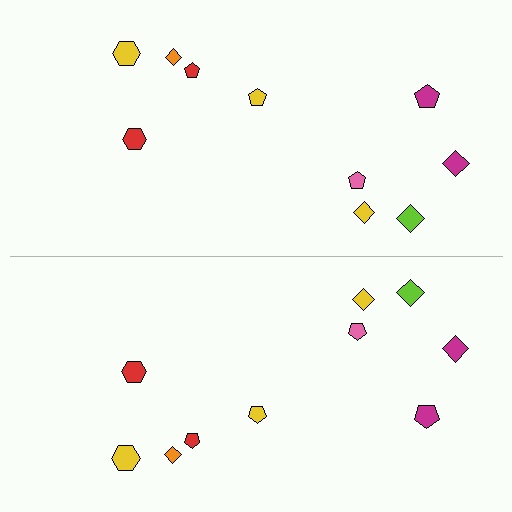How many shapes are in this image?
There are 20 shapes in this image.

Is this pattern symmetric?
Yes, this pattern has bilateral (reflection) symmetry.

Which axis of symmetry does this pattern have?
The pattern has a horizontal axis of symmetry running through the center of the image.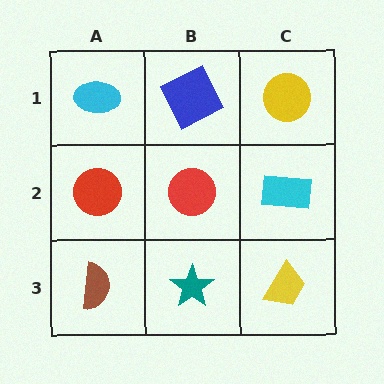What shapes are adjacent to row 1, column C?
A cyan rectangle (row 2, column C), a blue square (row 1, column B).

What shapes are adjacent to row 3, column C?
A cyan rectangle (row 2, column C), a teal star (row 3, column B).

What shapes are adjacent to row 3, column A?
A red circle (row 2, column A), a teal star (row 3, column B).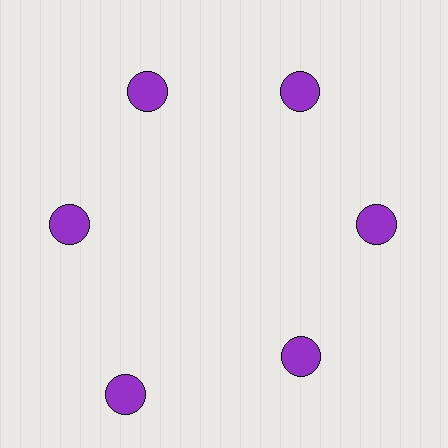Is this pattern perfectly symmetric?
No. The 6 purple circles are arranged in a ring, but one element near the 7 o'clock position is pushed outward from the center, breaking the 6-fold rotational symmetry.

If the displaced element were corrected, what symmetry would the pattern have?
It would have 6-fold rotational symmetry — the pattern would map onto itself every 60 degrees.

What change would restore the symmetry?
The symmetry would be restored by moving it inward, back onto the ring so that all 6 circles sit at equal angles and equal distance from the center.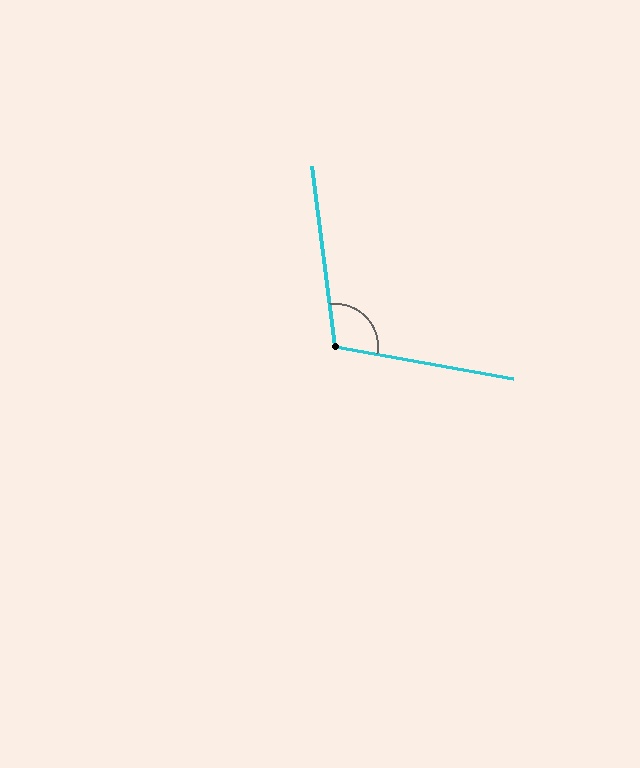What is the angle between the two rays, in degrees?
Approximately 107 degrees.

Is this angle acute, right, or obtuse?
It is obtuse.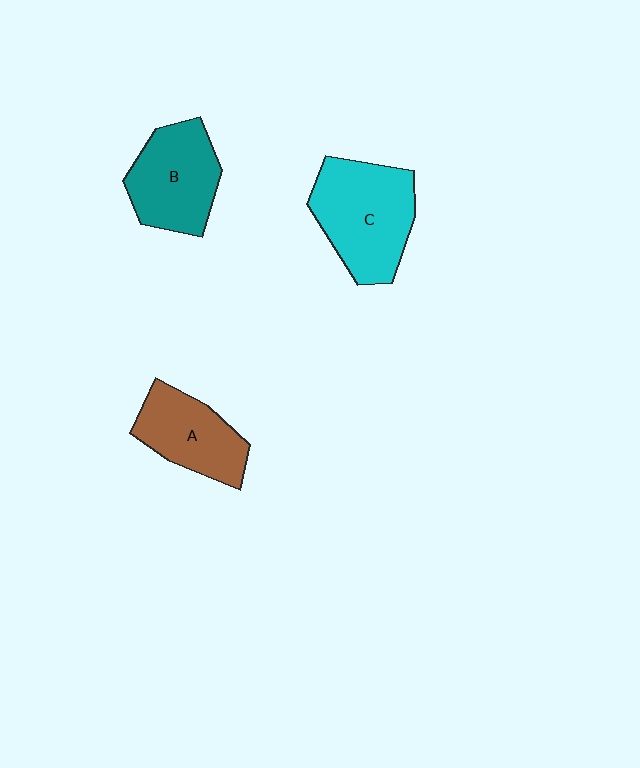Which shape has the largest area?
Shape C (cyan).